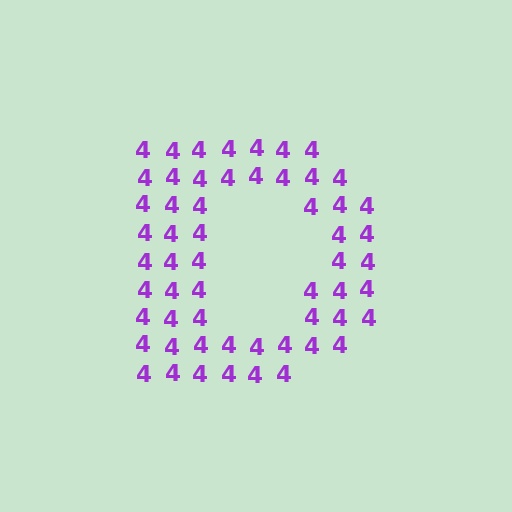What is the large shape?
The large shape is the letter D.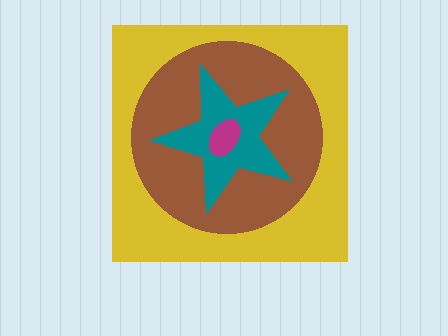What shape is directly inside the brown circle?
The teal star.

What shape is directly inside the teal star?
The magenta ellipse.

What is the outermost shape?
The yellow square.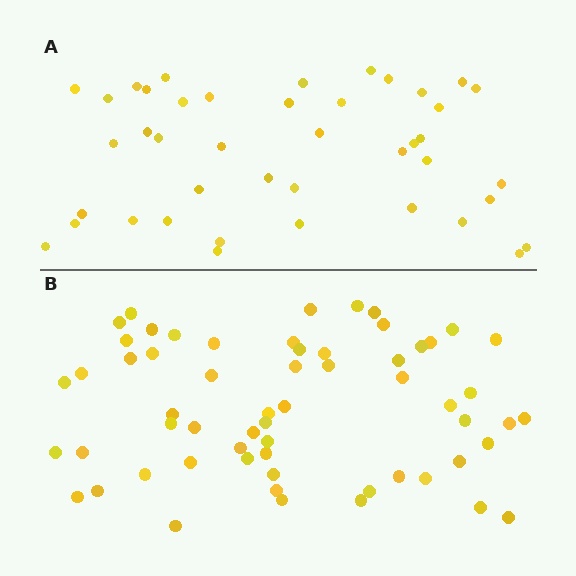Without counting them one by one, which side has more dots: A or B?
Region B (the bottom region) has more dots.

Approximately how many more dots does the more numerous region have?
Region B has approximately 20 more dots than region A.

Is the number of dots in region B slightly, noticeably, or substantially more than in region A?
Region B has noticeably more, but not dramatically so. The ratio is roughly 1.4 to 1.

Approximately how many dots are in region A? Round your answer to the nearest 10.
About 40 dots. (The exact count is 42, which rounds to 40.)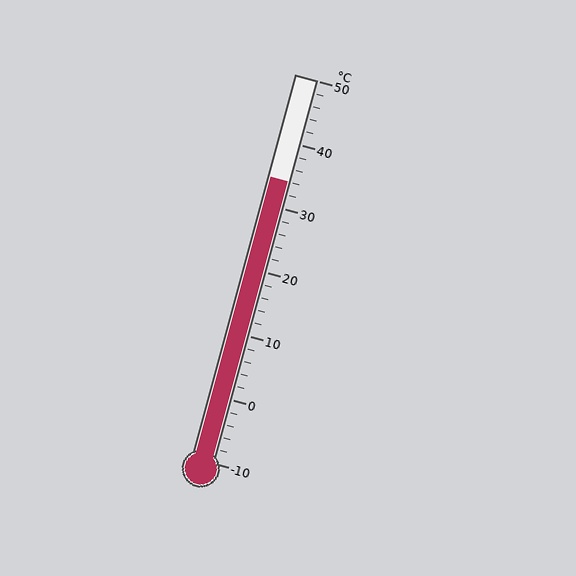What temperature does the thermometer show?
The thermometer shows approximately 34°C.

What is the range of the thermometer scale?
The thermometer scale ranges from -10°C to 50°C.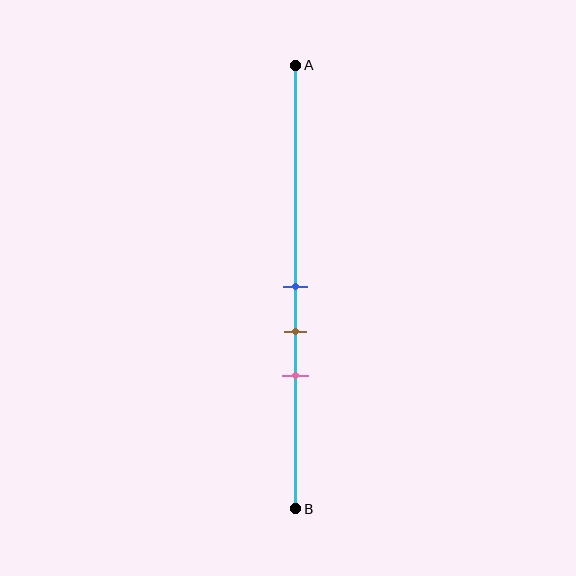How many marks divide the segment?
There are 3 marks dividing the segment.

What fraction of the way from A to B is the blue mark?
The blue mark is approximately 50% (0.5) of the way from A to B.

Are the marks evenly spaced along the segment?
Yes, the marks are approximately evenly spaced.